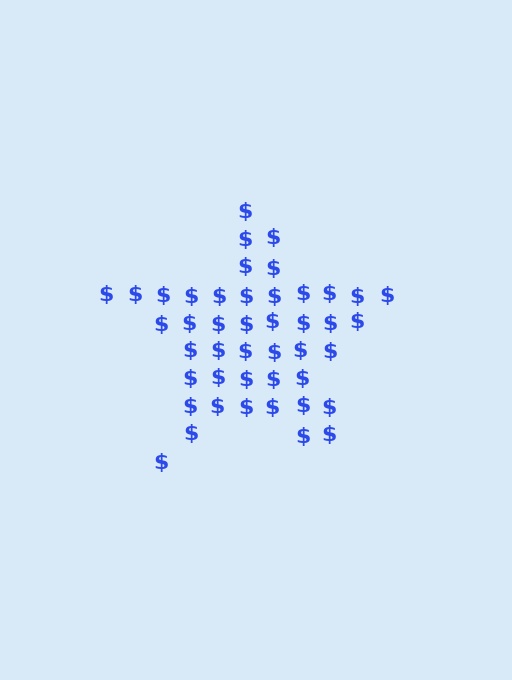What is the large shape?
The large shape is a star.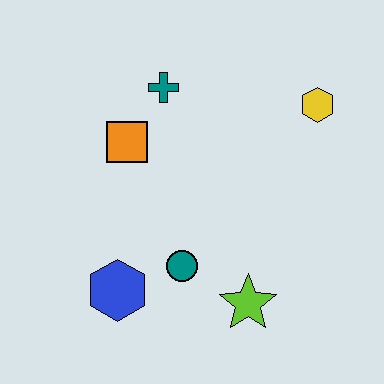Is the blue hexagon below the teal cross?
Yes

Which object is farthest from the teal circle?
The yellow hexagon is farthest from the teal circle.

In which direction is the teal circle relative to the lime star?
The teal circle is to the left of the lime star.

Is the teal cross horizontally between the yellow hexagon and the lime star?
No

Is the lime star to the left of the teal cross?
No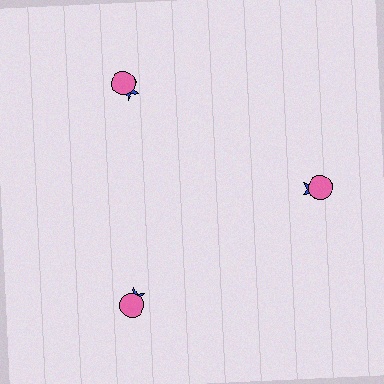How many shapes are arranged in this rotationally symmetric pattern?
There are 6 shapes, arranged in 3 groups of 2.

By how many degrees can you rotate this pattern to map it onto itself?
The pattern maps onto itself every 120 degrees of rotation.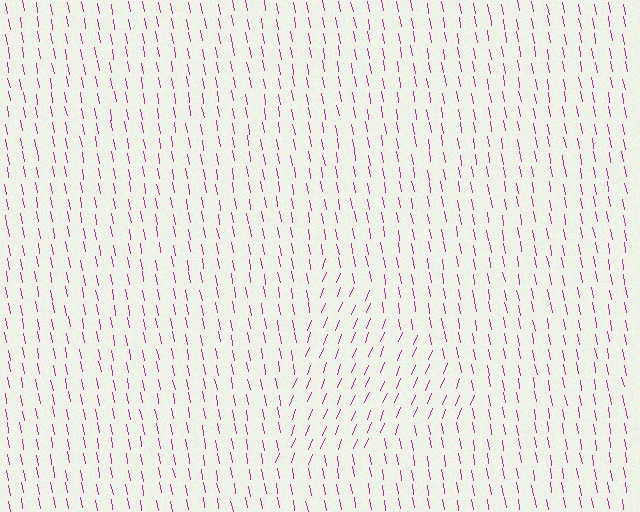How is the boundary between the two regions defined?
The boundary is defined purely by a change in line orientation (approximately 32 degrees difference). All lines are the same color and thickness.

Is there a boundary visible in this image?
Yes, there is a texture boundary formed by a change in line orientation.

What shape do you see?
I see a triangle.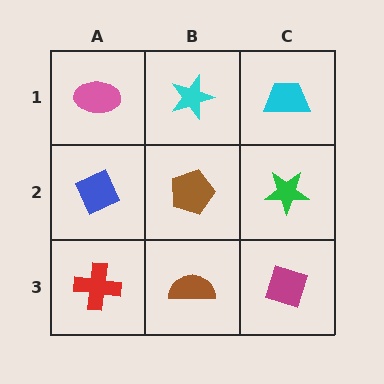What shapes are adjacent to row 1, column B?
A brown pentagon (row 2, column B), a pink ellipse (row 1, column A), a cyan trapezoid (row 1, column C).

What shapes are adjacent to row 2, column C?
A cyan trapezoid (row 1, column C), a magenta diamond (row 3, column C), a brown pentagon (row 2, column B).